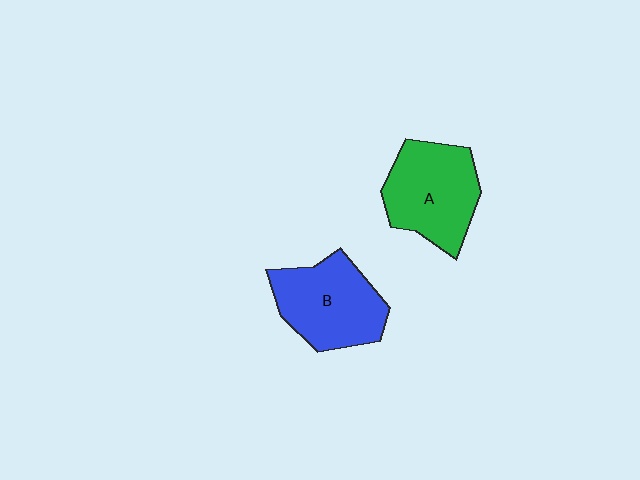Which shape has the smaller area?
Shape B (blue).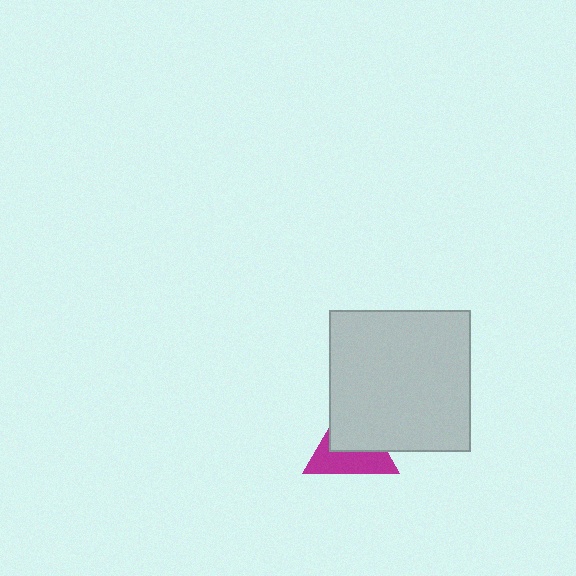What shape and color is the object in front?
The object in front is a light gray square.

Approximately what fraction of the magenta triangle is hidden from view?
Roughly 51% of the magenta triangle is hidden behind the light gray square.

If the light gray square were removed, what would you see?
You would see the complete magenta triangle.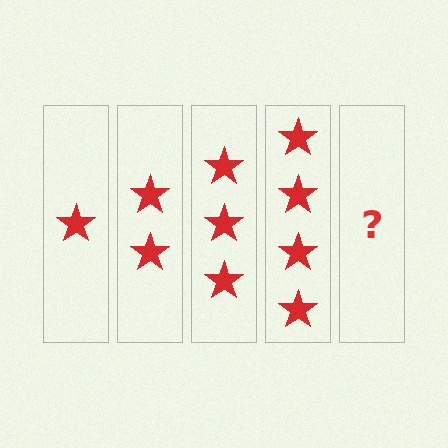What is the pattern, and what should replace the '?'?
The pattern is that each step adds one more star. The '?' should be 5 stars.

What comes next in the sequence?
The next element should be 5 stars.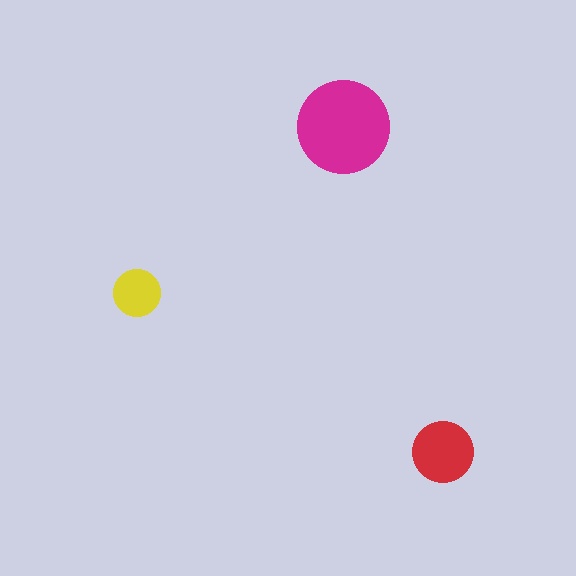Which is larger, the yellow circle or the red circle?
The red one.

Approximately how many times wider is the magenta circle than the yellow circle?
About 2 times wider.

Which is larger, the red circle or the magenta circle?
The magenta one.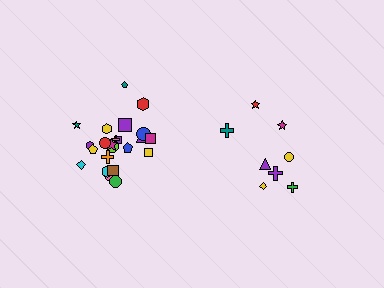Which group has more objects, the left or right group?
The left group.